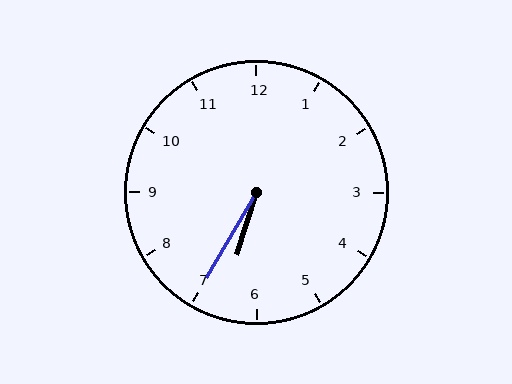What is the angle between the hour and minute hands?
Approximately 12 degrees.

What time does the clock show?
6:35.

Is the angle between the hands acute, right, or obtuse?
It is acute.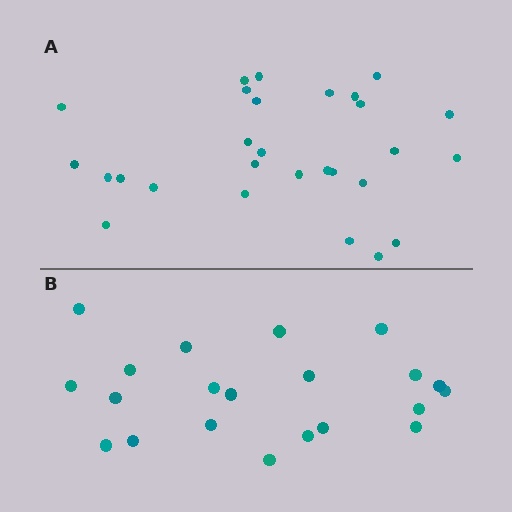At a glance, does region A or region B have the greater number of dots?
Region A (the top region) has more dots.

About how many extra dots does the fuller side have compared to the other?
Region A has roughly 8 or so more dots than region B.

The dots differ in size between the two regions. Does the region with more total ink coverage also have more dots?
No. Region B has more total ink coverage because its dots are larger, but region A actually contains more individual dots. Total area can be misleading — the number of items is what matters here.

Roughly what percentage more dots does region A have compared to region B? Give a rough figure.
About 35% more.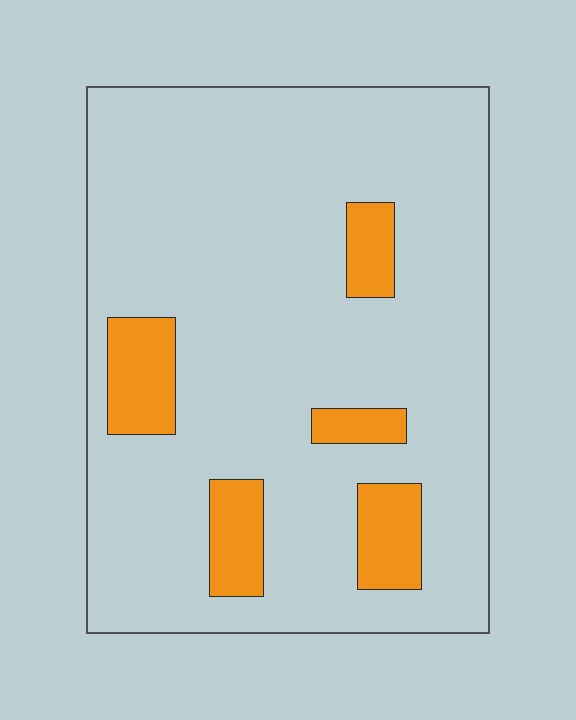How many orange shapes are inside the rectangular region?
5.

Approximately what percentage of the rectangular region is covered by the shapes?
Approximately 15%.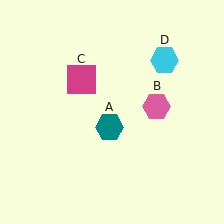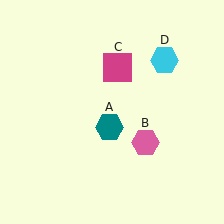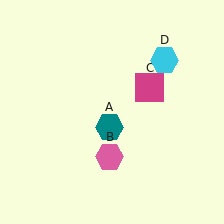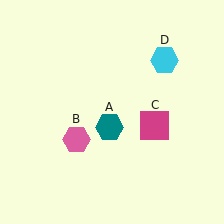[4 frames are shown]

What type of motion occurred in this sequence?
The pink hexagon (object B), magenta square (object C) rotated clockwise around the center of the scene.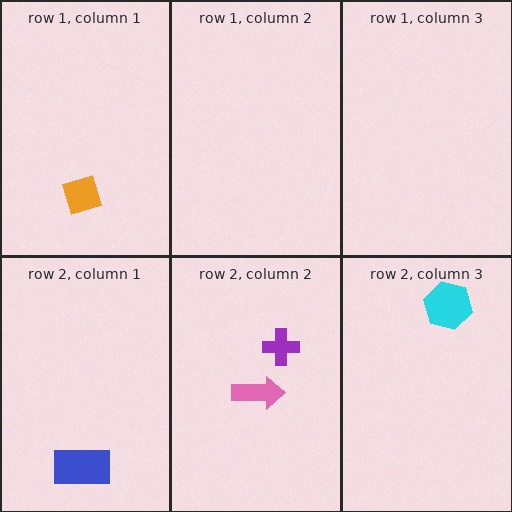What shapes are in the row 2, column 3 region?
The cyan hexagon.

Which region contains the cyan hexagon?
The row 2, column 3 region.